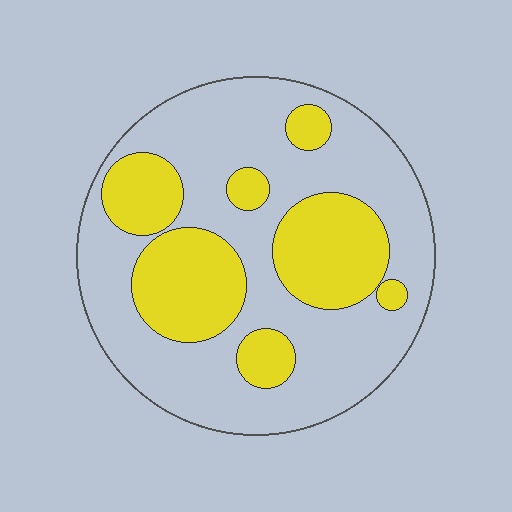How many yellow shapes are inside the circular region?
7.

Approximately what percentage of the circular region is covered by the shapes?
Approximately 35%.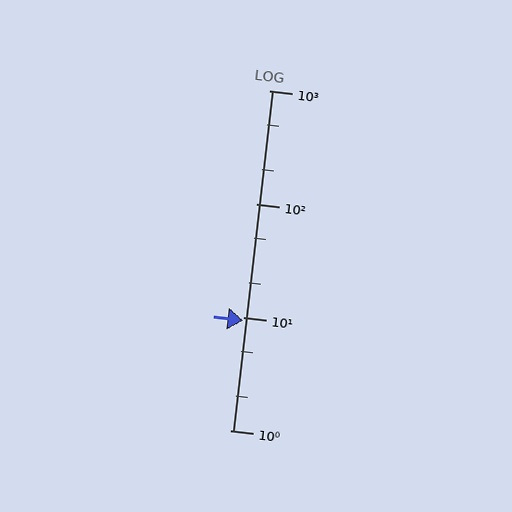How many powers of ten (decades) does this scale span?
The scale spans 3 decades, from 1 to 1000.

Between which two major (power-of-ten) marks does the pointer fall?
The pointer is between 1 and 10.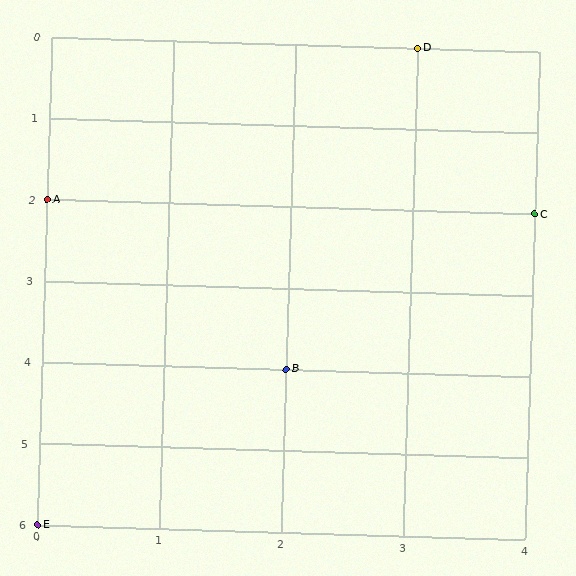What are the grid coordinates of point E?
Point E is at grid coordinates (0, 6).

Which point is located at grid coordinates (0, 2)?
Point A is at (0, 2).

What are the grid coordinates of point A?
Point A is at grid coordinates (0, 2).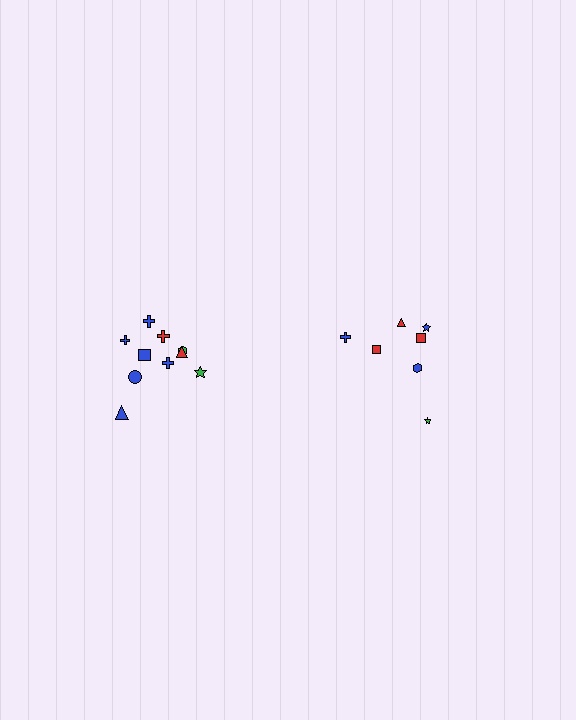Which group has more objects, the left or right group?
The left group.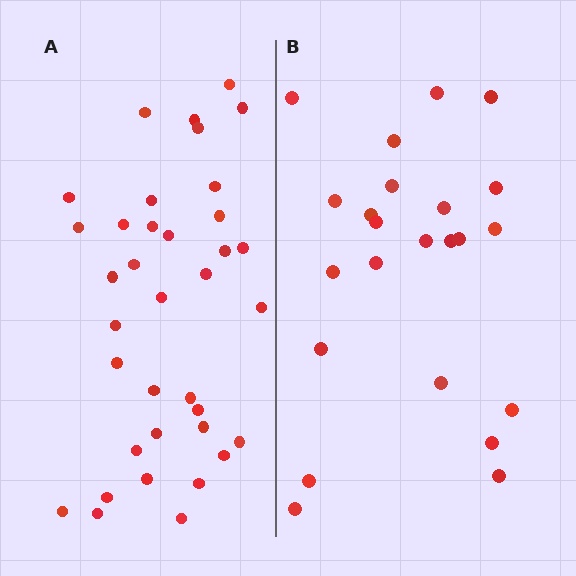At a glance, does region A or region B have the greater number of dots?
Region A (the left region) has more dots.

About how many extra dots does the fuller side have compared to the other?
Region A has approximately 15 more dots than region B.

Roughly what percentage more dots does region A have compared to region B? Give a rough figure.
About 55% more.